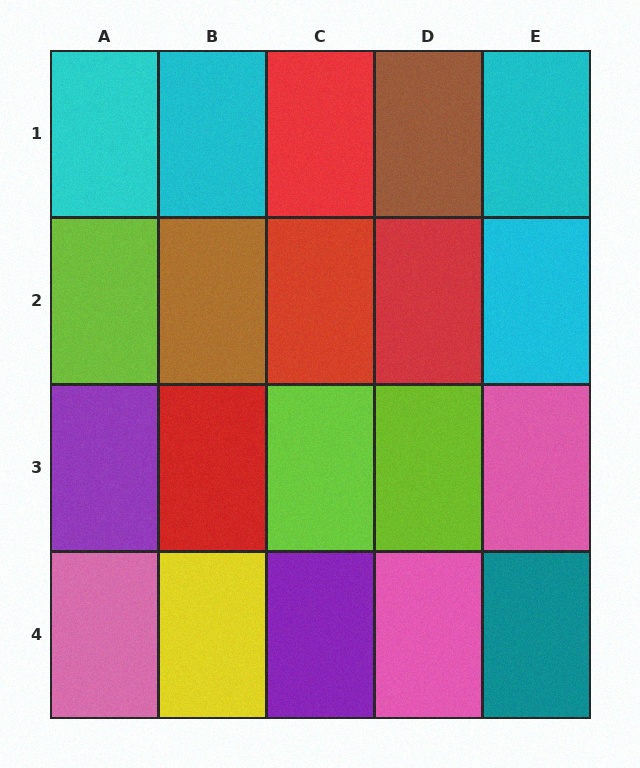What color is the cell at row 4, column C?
Purple.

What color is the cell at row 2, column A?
Lime.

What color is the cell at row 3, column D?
Lime.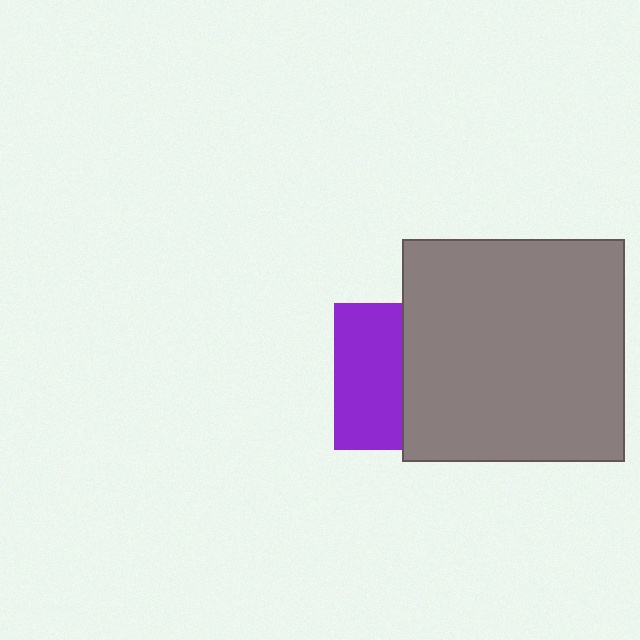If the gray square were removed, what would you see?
You would see the complete purple square.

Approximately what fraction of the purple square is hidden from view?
Roughly 54% of the purple square is hidden behind the gray square.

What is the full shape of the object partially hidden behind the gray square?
The partially hidden object is a purple square.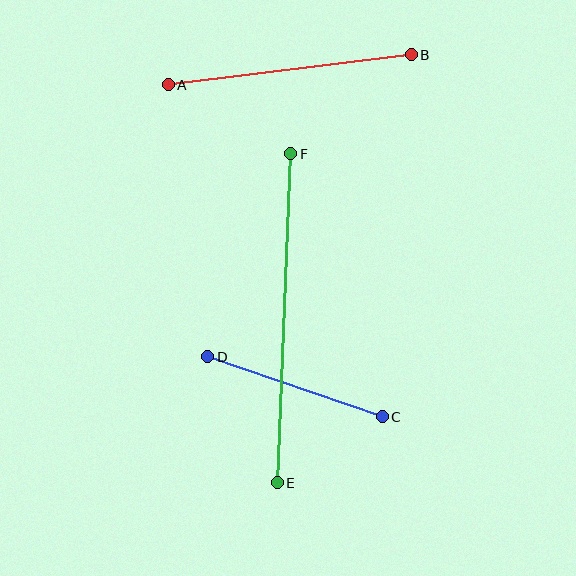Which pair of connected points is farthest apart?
Points E and F are farthest apart.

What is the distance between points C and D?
The distance is approximately 184 pixels.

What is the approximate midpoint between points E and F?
The midpoint is at approximately (284, 318) pixels.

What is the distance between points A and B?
The distance is approximately 245 pixels.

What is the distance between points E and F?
The distance is approximately 329 pixels.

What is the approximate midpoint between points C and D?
The midpoint is at approximately (295, 387) pixels.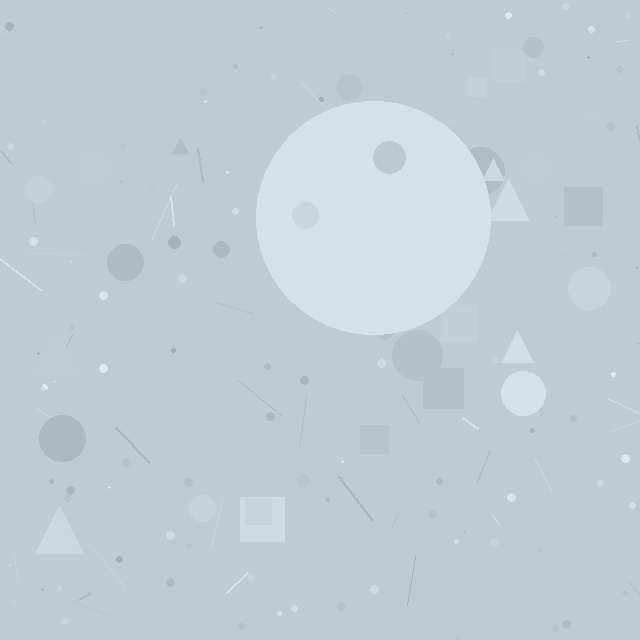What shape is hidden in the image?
A circle is hidden in the image.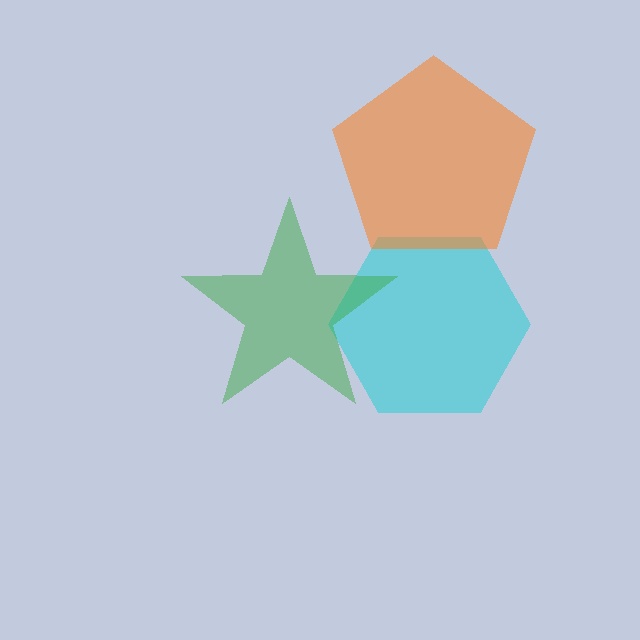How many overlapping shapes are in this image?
There are 3 overlapping shapes in the image.